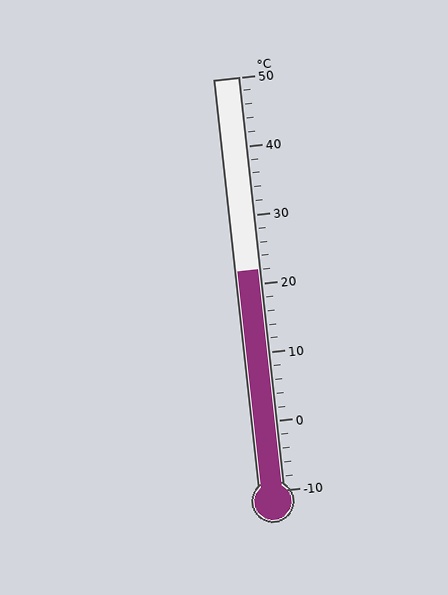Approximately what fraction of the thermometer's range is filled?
The thermometer is filled to approximately 55% of its range.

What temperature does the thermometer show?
The thermometer shows approximately 22°C.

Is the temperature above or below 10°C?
The temperature is above 10°C.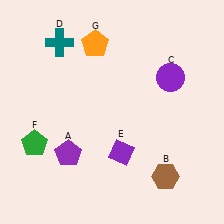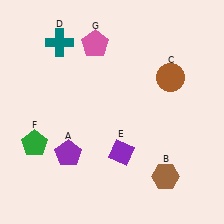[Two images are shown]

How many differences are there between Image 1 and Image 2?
There are 2 differences between the two images.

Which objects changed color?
C changed from purple to brown. G changed from orange to pink.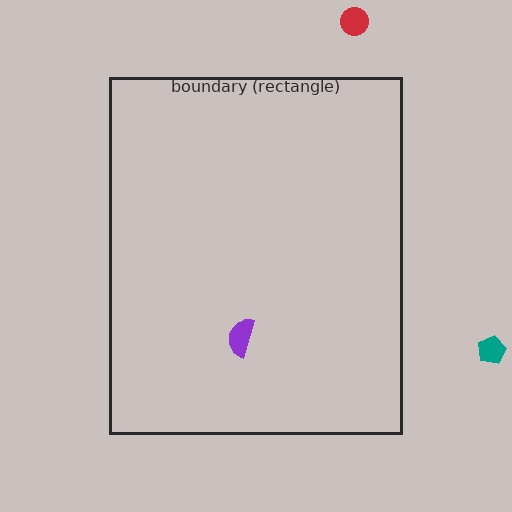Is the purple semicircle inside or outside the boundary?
Inside.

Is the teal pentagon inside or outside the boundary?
Outside.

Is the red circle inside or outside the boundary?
Outside.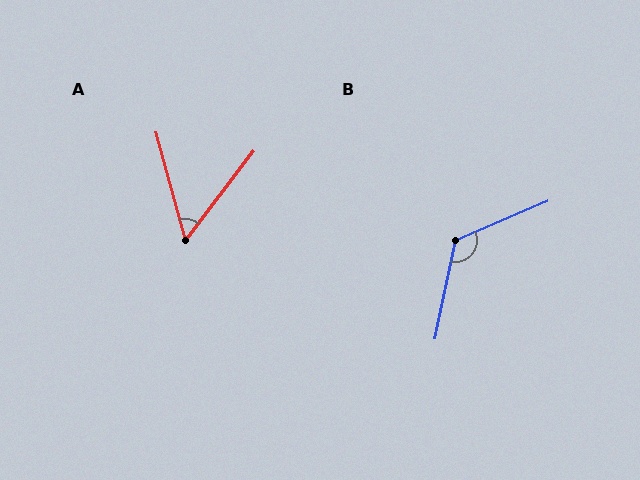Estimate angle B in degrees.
Approximately 125 degrees.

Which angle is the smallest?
A, at approximately 53 degrees.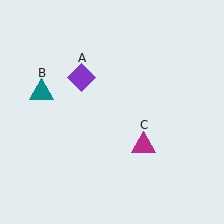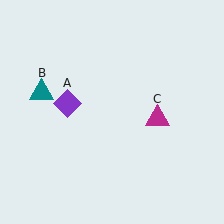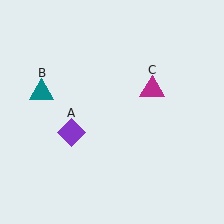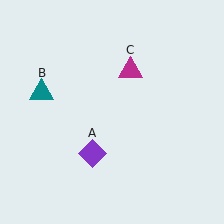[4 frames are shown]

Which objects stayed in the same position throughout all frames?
Teal triangle (object B) remained stationary.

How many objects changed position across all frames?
2 objects changed position: purple diamond (object A), magenta triangle (object C).